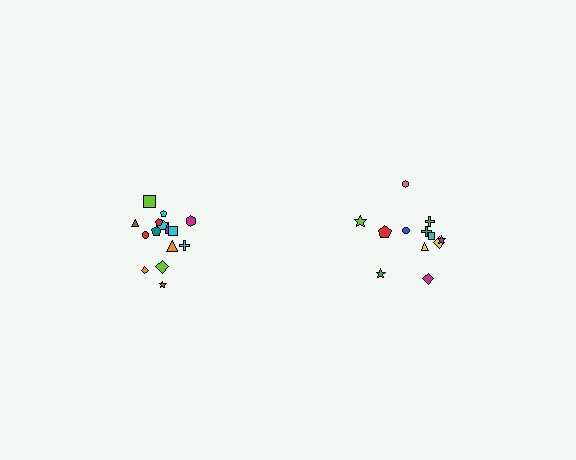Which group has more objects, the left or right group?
The left group.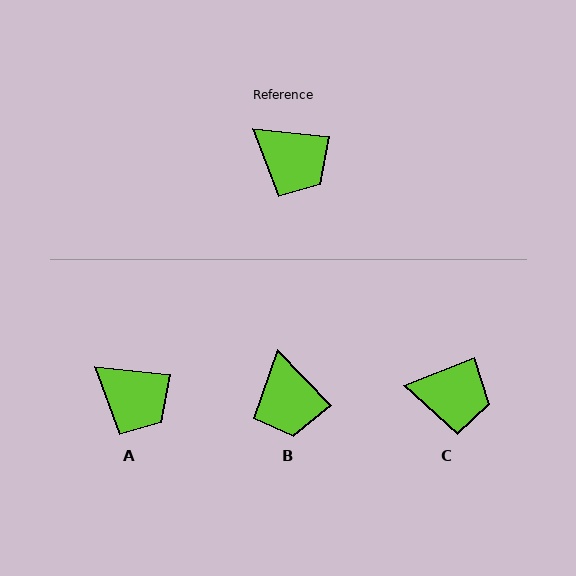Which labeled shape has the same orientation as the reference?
A.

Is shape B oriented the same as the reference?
No, it is off by about 40 degrees.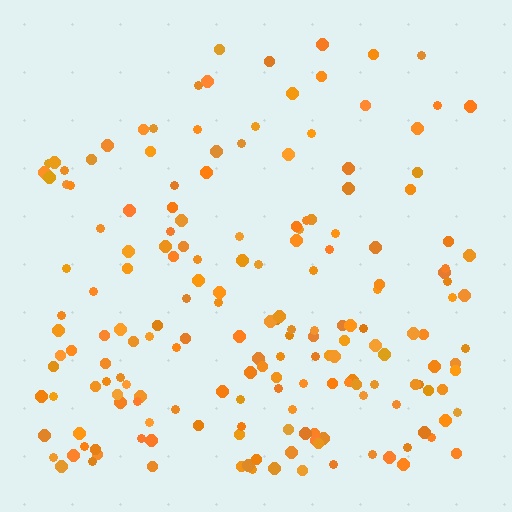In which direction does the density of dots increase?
From top to bottom, with the bottom side densest.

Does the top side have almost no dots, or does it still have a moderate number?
Still a moderate number, just noticeably fewer than the bottom.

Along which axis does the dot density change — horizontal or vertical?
Vertical.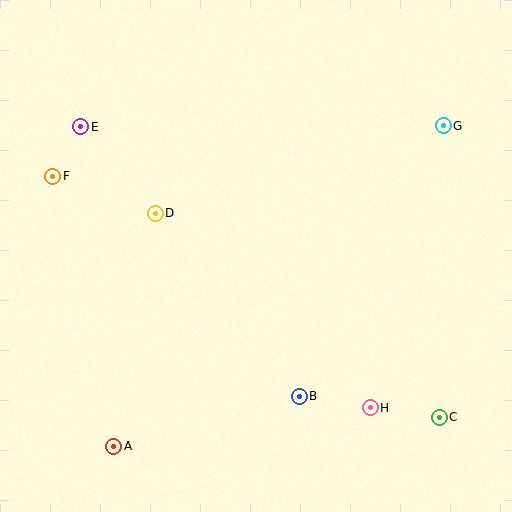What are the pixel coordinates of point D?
Point D is at (155, 213).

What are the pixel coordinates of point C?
Point C is at (439, 417).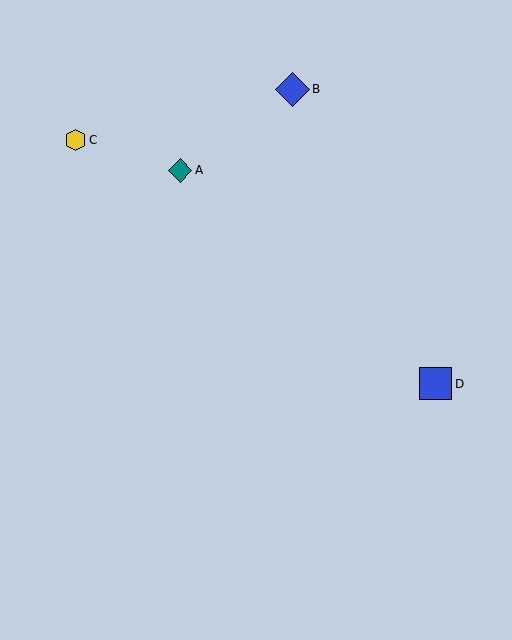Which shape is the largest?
The blue diamond (labeled B) is the largest.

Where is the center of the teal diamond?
The center of the teal diamond is at (180, 170).